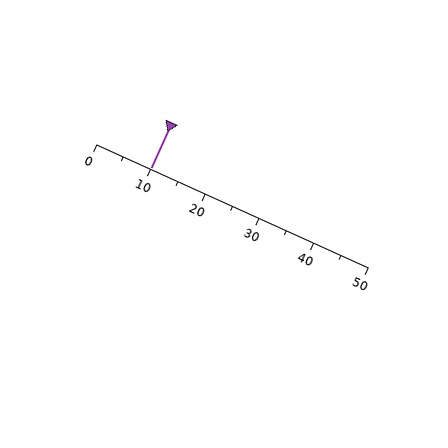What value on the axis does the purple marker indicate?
The marker indicates approximately 10.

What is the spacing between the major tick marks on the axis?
The major ticks are spaced 10 apart.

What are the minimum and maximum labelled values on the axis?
The axis runs from 0 to 50.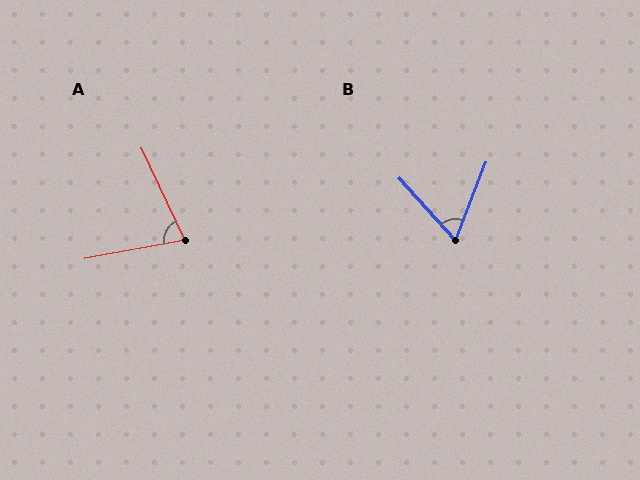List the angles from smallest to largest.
B (63°), A (75°).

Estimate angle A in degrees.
Approximately 75 degrees.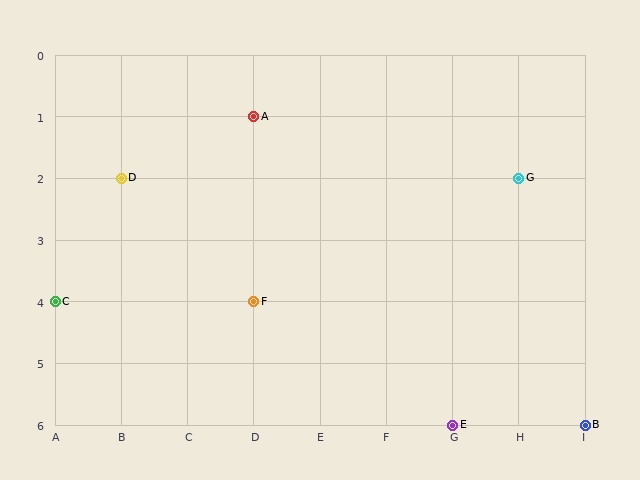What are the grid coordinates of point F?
Point F is at grid coordinates (D, 4).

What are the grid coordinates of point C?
Point C is at grid coordinates (A, 4).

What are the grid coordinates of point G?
Point G is at grid coordinates (H, 2).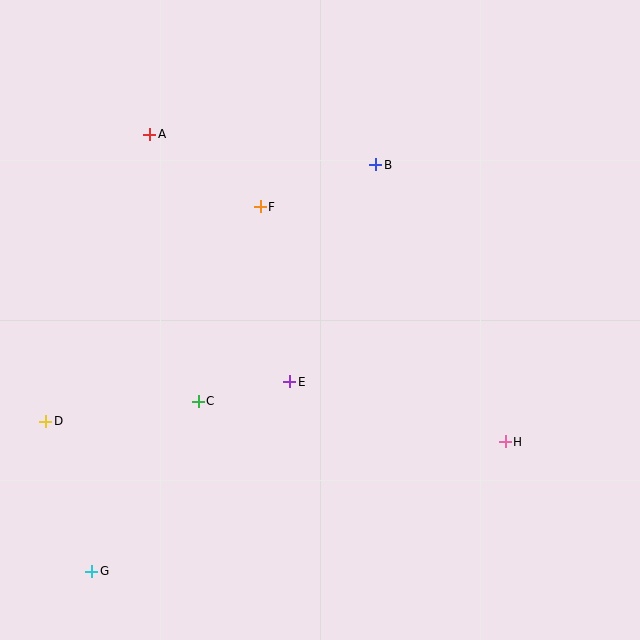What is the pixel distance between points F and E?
The distance between F and E is 177 pixels.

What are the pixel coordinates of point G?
Point G is at (92, 571).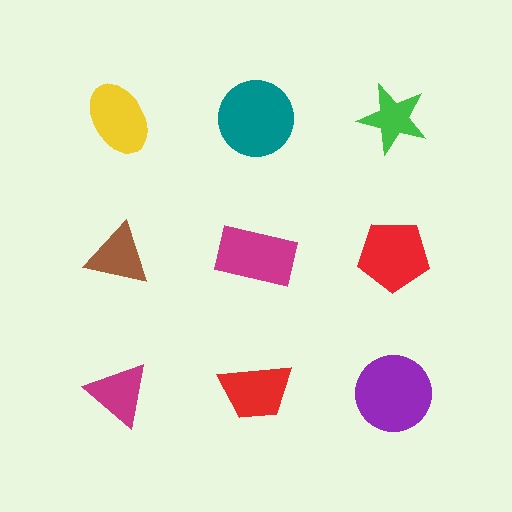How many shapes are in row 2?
3 shapes.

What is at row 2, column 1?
A brown triangle.